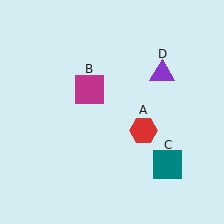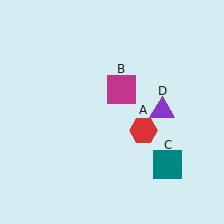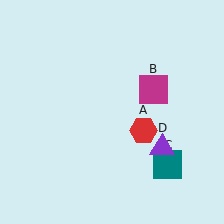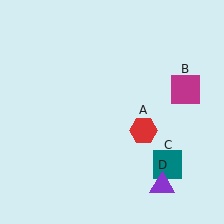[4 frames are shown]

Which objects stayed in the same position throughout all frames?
Red hexagon (object A) and teal square (object C) remained stationary.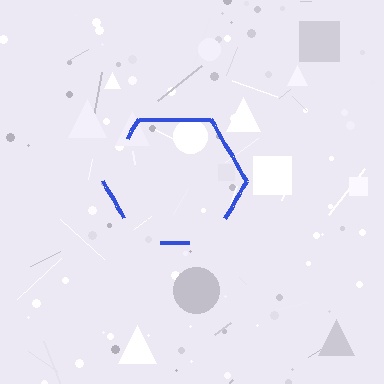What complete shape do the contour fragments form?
The contour fragments form a hexagon.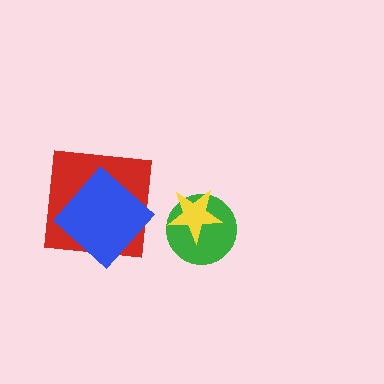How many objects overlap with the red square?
1 object overlaps with the red square.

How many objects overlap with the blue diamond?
1 object overlaps with the blue diamond.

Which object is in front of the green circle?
The yellow star is in front of the green circle.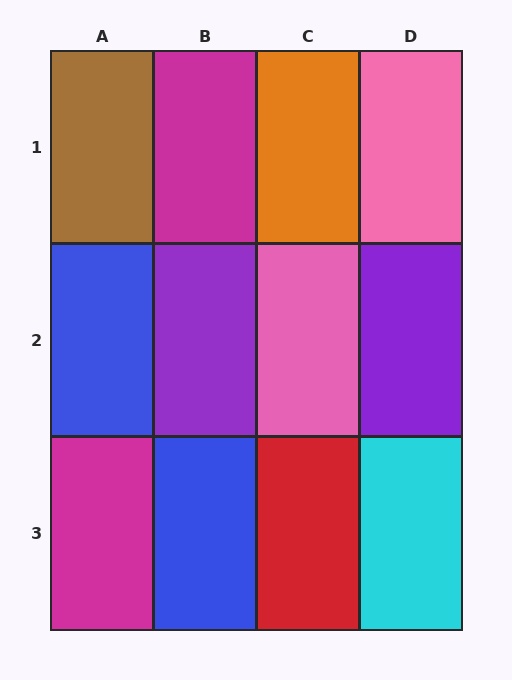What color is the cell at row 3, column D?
Cyan.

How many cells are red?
1 cell is red.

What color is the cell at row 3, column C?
Red.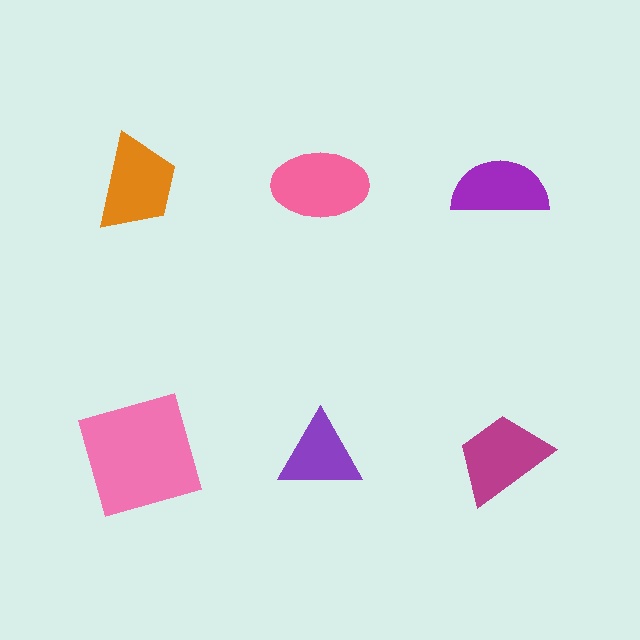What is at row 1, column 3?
A purple semicircle.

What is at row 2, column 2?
A purple triangle.